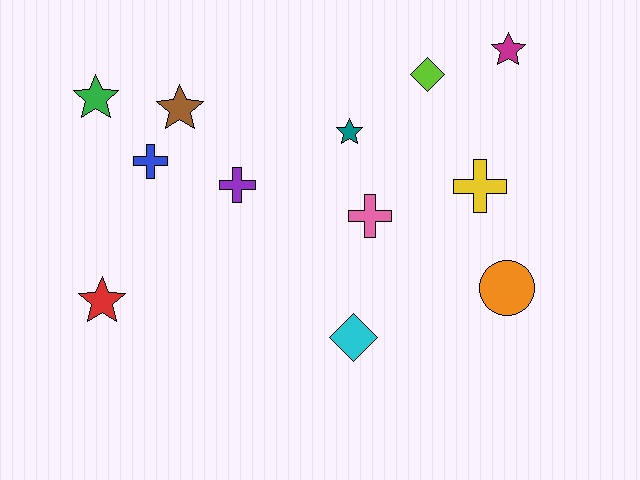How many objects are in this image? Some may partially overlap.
There are 12 objects.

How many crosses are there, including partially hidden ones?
There are 4 crosses.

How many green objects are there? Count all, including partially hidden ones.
There is 1 green object.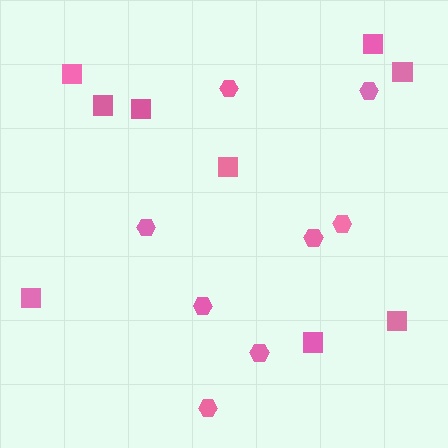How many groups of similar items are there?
There are 2 groups: one group of hexagons (8) and one group of squares (9).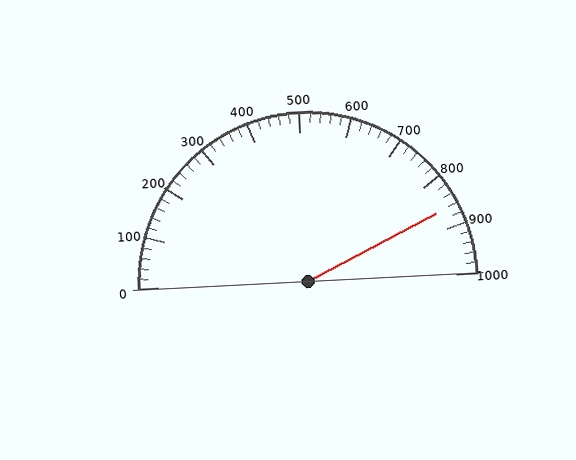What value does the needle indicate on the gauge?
The needle indicates approximately 860.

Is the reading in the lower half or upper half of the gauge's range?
The reading is in the upper half of the range (0 to 1000).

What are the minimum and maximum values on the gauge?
The gauge ranges from 0 to 1000.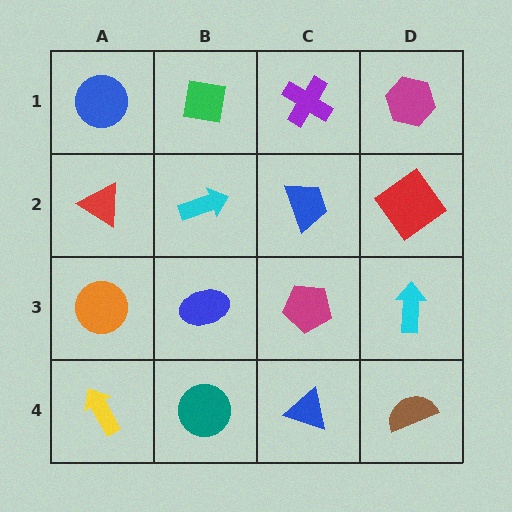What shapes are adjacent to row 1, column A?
A red triangle (row 2, column A), a green square (row 1, column B).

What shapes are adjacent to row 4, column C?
A magenta pentagon (row 3, column C), a teal circle (row 4, column B), a brown semicircle (row 4, column D).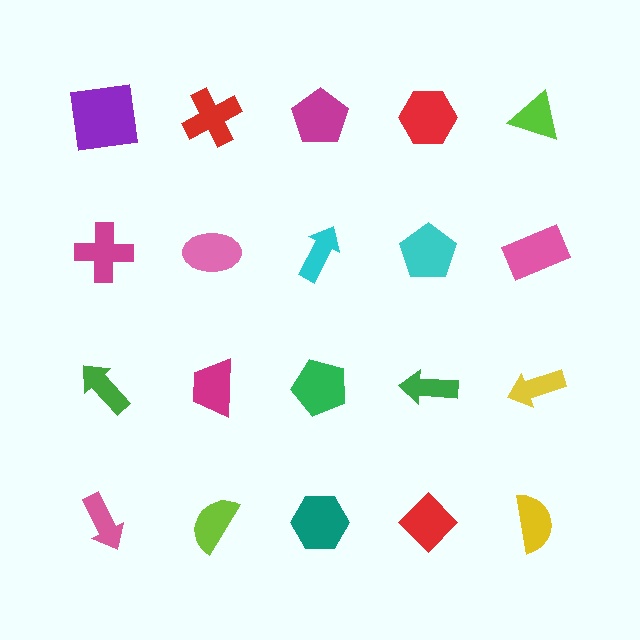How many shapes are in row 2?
5 shapes.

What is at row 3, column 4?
A green arrow.